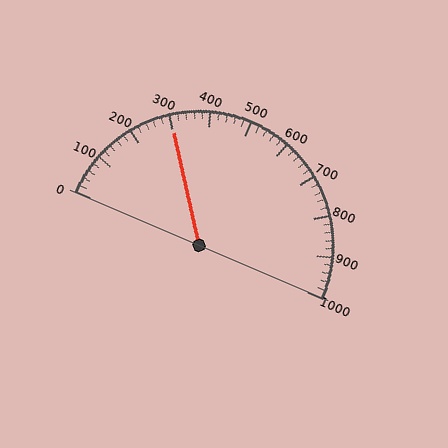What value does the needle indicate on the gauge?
The needle indicates approximately 300.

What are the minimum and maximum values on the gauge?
The gauge ranges from 0 to 1000.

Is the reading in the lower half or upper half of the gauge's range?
The reading is in the lower half of the range (0 to 1000).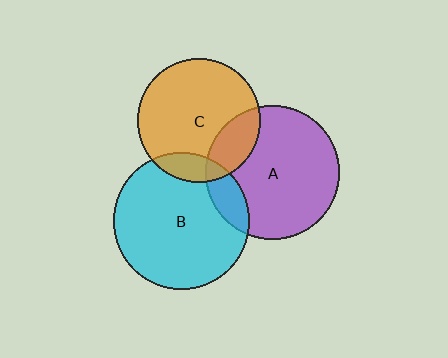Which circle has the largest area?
Circle B (cyan).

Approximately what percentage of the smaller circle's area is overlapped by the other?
Approximately 15%.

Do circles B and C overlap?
Yes.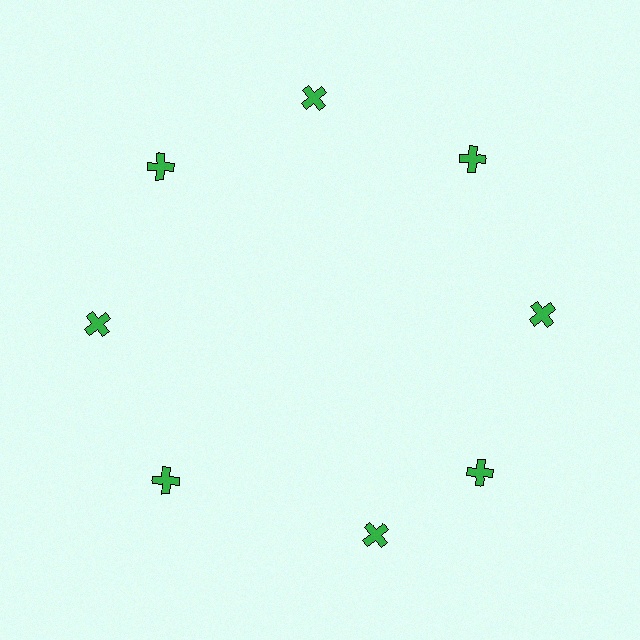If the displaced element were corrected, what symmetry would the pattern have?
It would have 8-fold rotational symmetry — the pattern would map onto itself every 45 degrees.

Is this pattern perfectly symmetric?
No. The 8 green crosses are arranged in a ring, but one element near the 6 o'clock position is rotated out of alignment along the ring, breaking the 8-fold rotational symmetry.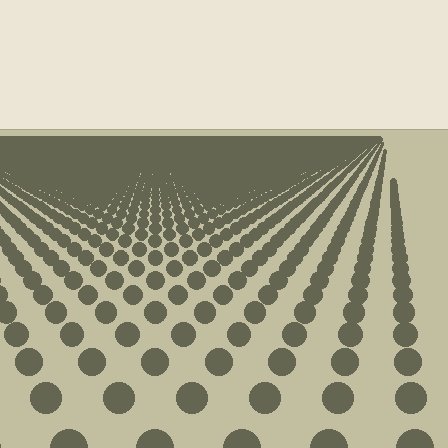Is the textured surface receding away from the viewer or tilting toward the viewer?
The surface is receding away from the viewer. Texture elements get smaller and denser toward the top.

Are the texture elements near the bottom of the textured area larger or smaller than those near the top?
Larger. Near the bottom, elements are closer to the viewer and appear at a bigger on-screen size.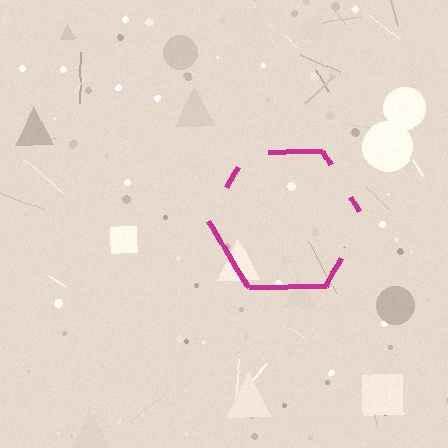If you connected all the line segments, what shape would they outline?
They would outline a hexagon.